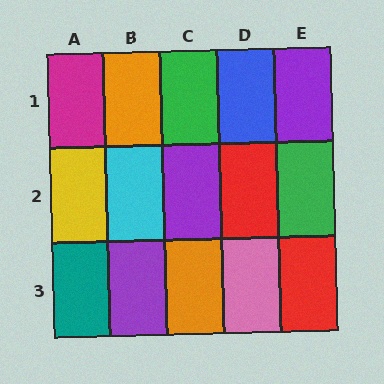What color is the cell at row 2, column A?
Yellow.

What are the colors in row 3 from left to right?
Teal, purple, orange, pink, red.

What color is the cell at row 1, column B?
Orange.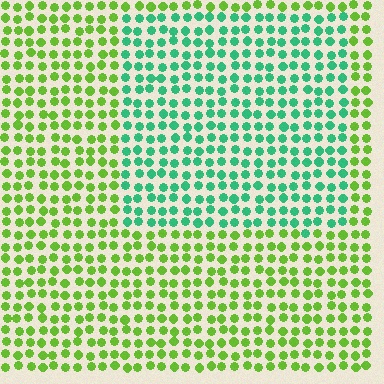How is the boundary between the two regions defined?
The boundary is defined purely by a slight shift in hue (about 55 degrees). Spacing, size, and orientation are identical on both sides.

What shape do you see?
I see a rectangle.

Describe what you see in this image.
The image is filled with small lime elements in a uniform arrangement. A rectangle-shaped region is visible where the elements are tinted to a slightly different hue, forming a subtle color boundary.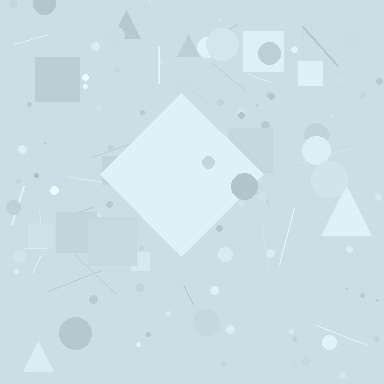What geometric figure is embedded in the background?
A diamond is embedded in the background.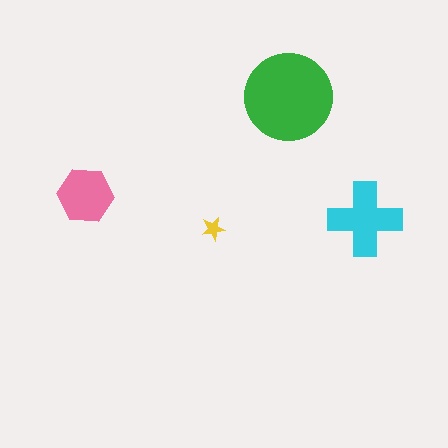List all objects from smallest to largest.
The yellow star, the pink hexagon, the cyan cross, the green circle.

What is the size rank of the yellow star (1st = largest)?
4th.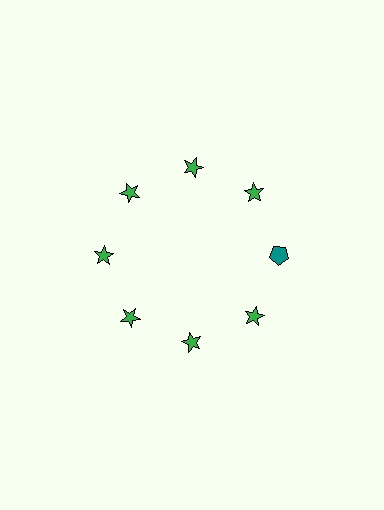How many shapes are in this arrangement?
There are 8 shapes arranged in a ring pattern.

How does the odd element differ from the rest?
It differs in both color (teal instead of green) and shape (pentagon instead of star).